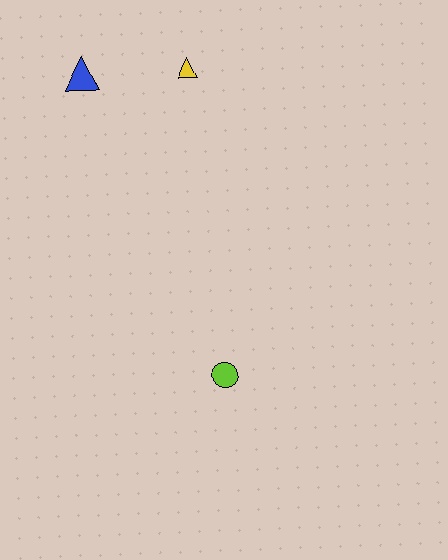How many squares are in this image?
There are no squares.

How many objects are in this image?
There are 3 objects.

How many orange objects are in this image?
There are no orange objects.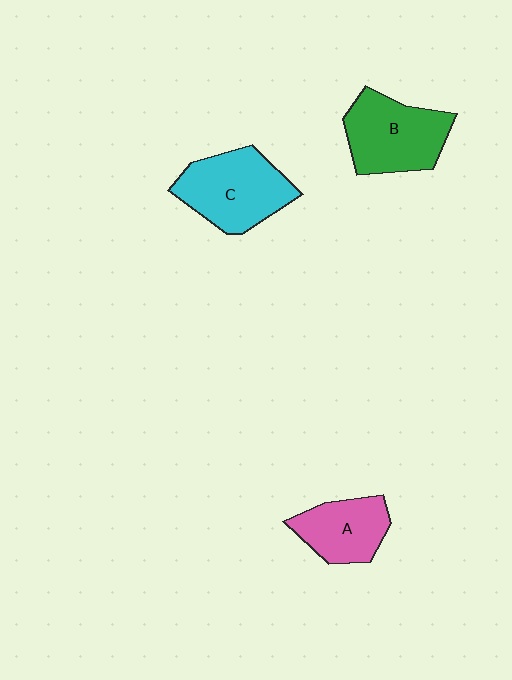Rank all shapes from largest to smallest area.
From largest to smallest: C (cyan), B (green), A (pink).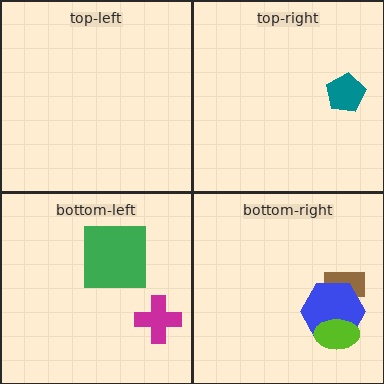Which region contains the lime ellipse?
The bottom-right region.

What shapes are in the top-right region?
The teal pentagon.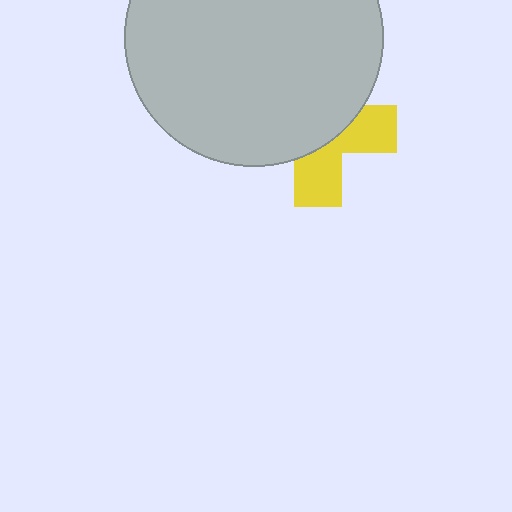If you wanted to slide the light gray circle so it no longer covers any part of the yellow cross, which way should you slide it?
Slide it up — that is the most direct way to separate the two shapes.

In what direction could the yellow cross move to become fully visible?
The yellow cross could move down. That would shift it out from behind the light gray circle entirely.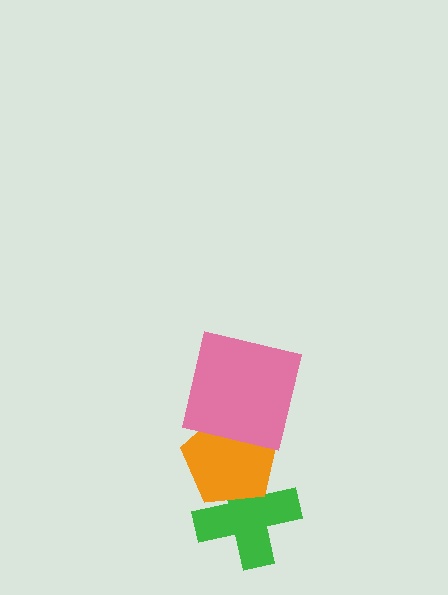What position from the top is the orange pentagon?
The orange pentagon is 2nd from the top.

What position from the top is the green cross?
The green cross is 3rd from the top.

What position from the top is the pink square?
The pink square is 1st from the top.